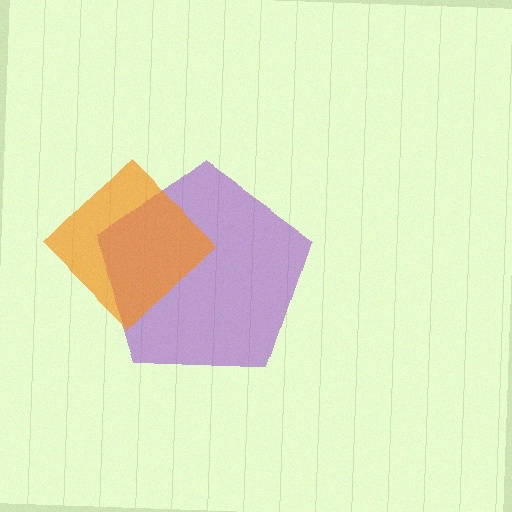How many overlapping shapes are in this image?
There are 2 overlapping shapes in the image.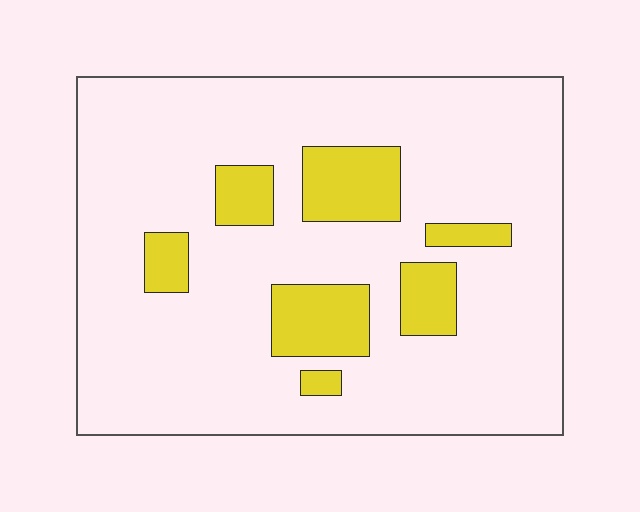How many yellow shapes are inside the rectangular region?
7.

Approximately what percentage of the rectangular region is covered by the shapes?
Approximately 15%.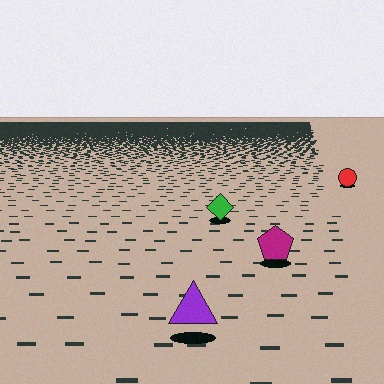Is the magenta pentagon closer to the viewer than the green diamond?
Yes. The magenta pentagon is closer — you can tell from the texture gradient: the ground texture is coarser near it.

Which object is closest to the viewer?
The purple triangle is closest. The texture marks near it are larger and more spread out.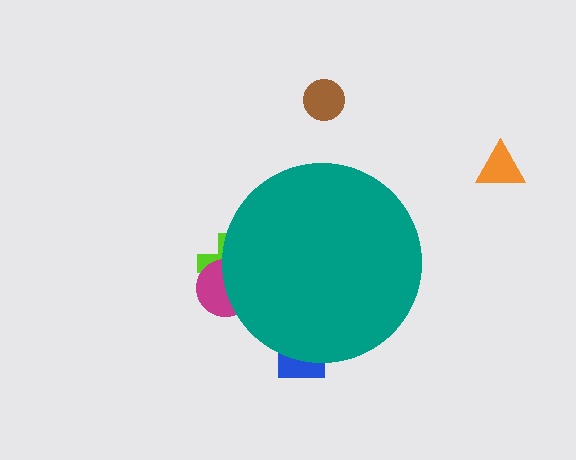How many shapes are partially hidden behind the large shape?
3 shapes are partially hidden.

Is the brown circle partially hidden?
No, the brown circle is fully visible.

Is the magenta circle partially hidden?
Yes, the magenta circle is partially hidden behind the teal circle.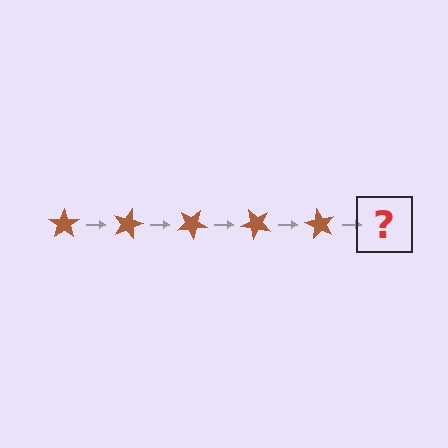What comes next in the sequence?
The next element should be a brown star rotated 75 degrees.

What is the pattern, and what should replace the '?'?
The pattern is that the star rotates 15 degrees each step. The '?' should be a brown star rotated 75 degrees.